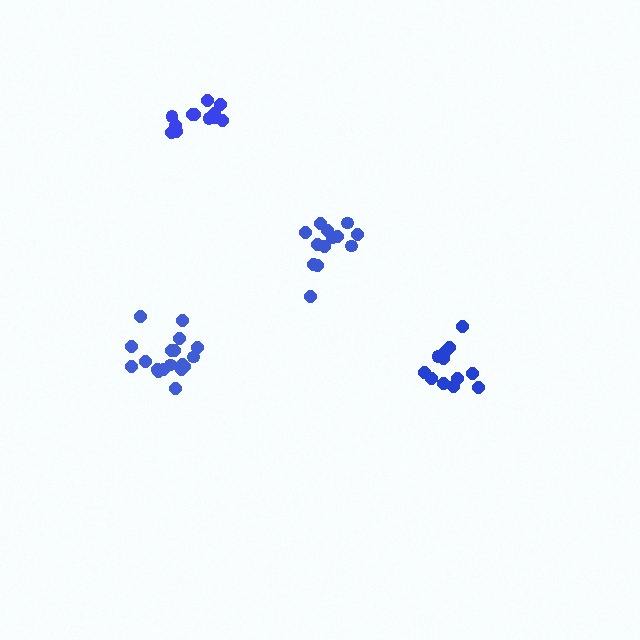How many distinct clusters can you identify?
There are 4 distinct clusters.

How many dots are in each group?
Group 1: 12 dots, Group 2: 18 dots, Group 3: 13 dots, Group 4: 12 dots (55 total).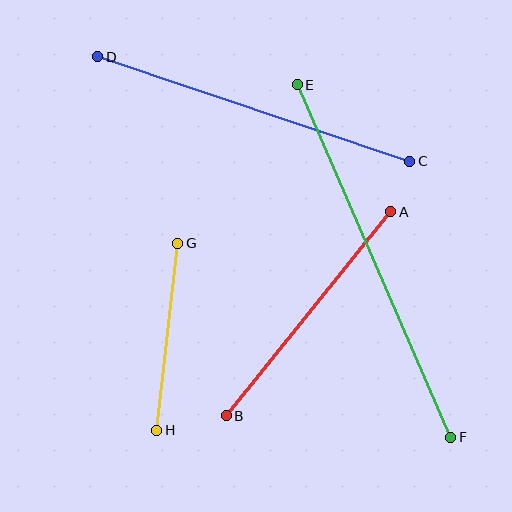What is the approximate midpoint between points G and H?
The midpoint is at approximately (167, 337) pixels.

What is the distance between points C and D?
The distance is approximately 329 pixels.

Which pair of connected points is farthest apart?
Points E and F are farthest apart.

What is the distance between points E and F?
The distance is approximately 384 pixels.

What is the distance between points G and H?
The distance is approximately 188 pixels.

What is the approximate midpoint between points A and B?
The midpoint is at approximately (308, 314) pixels.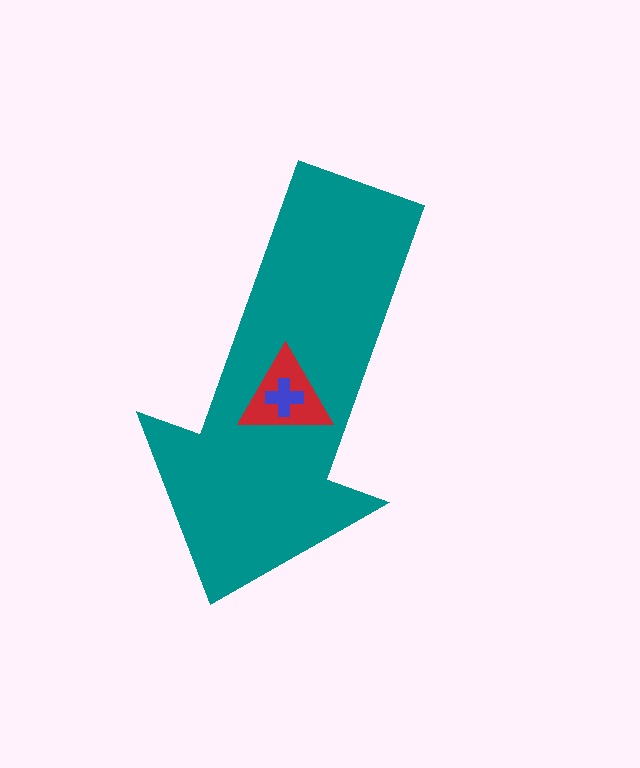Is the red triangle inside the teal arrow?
Yes.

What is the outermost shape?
The teal arrow.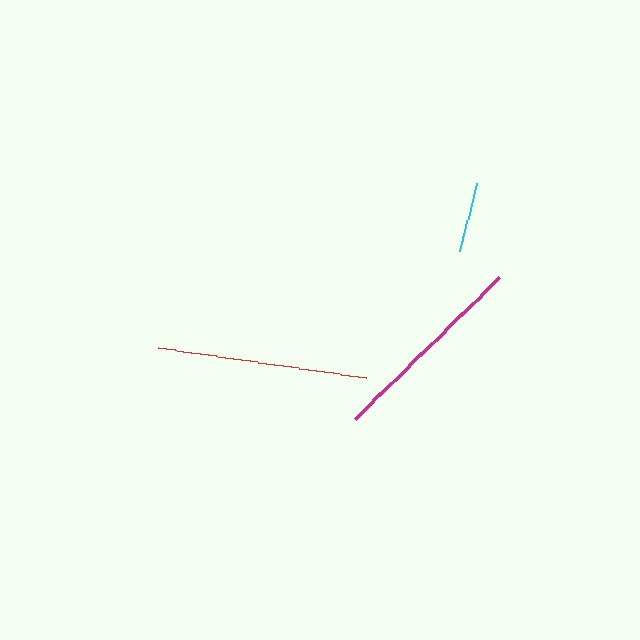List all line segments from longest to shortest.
From longest to shortest: red, magenta, cyan.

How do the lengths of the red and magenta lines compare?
The red and magenta lines are approximately the same length.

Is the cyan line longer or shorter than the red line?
The red line is longer than the cyan line.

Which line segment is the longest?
The red line is the longest at approximately 209 pixels.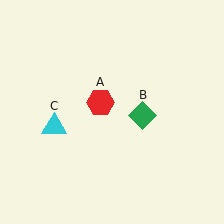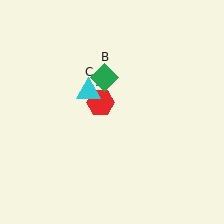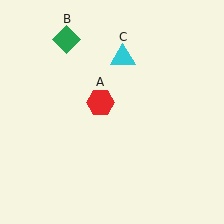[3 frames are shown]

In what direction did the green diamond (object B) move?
The green diamond (object B) moved up and to the left.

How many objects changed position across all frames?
2 objects changed position: green diamond (object B), cyan triangle (object C).